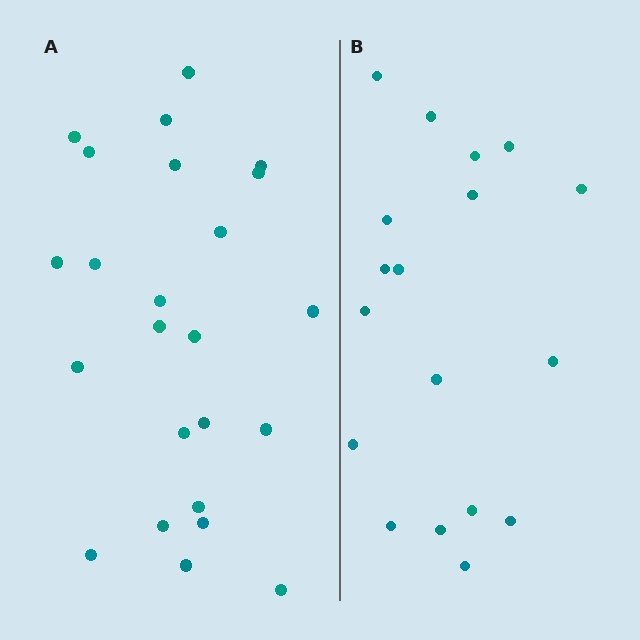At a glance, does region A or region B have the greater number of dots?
Region A (the left region) has more dots.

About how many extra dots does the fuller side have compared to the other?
Region A has about 6 more dots than region B.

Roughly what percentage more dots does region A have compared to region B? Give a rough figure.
About 35% more.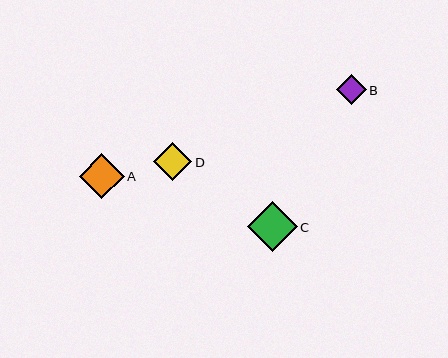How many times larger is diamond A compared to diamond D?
Diamond A is approximately 1.2 times the size of diamond D.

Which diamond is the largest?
Diamond C is the largest with a size of approximately 50 pixels.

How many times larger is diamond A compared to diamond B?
Diamond A is approximately 1.5 times the size of diamond B.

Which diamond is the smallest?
Diamond B is the smallest with a size of approximately 30 pixels.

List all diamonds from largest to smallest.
From largest to smallest: C, A, D, B.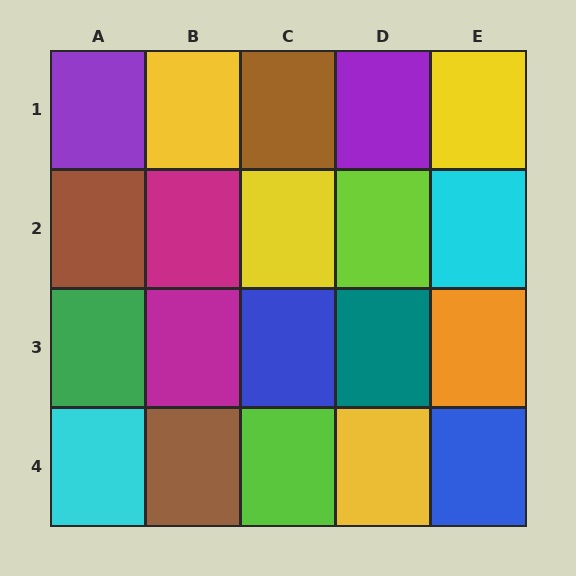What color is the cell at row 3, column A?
Green.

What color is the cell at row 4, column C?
Lime.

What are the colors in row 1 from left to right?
Purple, yellow, brown, purple, yellow.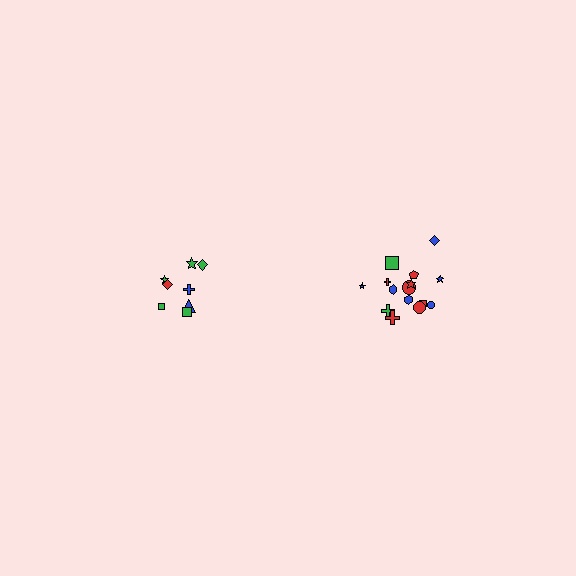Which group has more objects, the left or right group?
The right group.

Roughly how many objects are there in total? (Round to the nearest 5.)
Roughly 25 objects in total.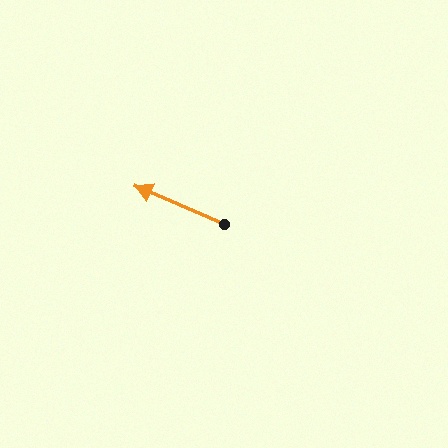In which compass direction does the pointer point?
Northwest.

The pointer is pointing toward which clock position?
Roughly 10 o'clock.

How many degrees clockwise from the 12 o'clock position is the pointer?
Approximately 293 degrees.